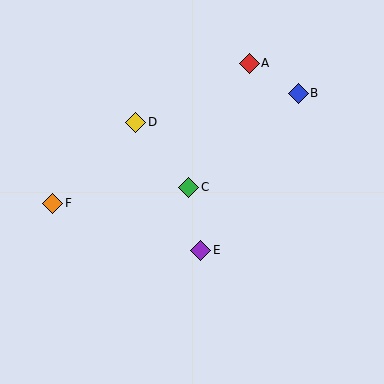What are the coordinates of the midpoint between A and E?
The midpoint between A and E is at (225, 157).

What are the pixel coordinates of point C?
Point C is at (189, 187).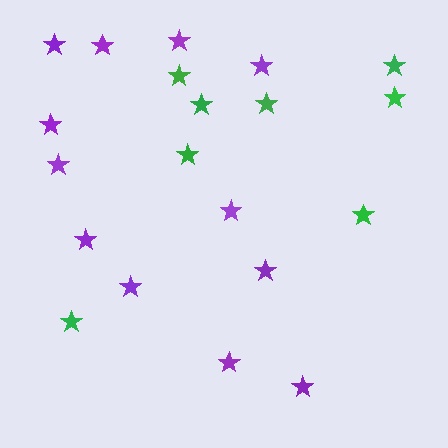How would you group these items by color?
There are 2 groups: one group of green stars (8) and one group of purple stars (12).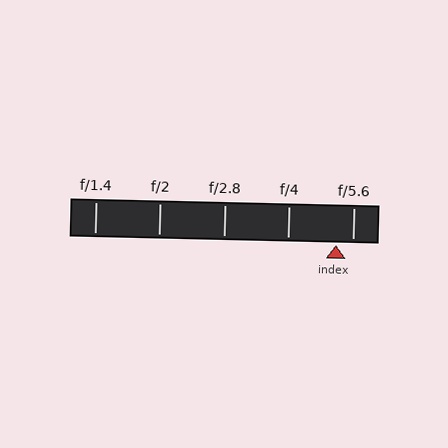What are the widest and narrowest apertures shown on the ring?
The widest aperture shown is f/1.4 and the narrowest is f/5.6.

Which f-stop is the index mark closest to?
The index mark is closest to f/5.6.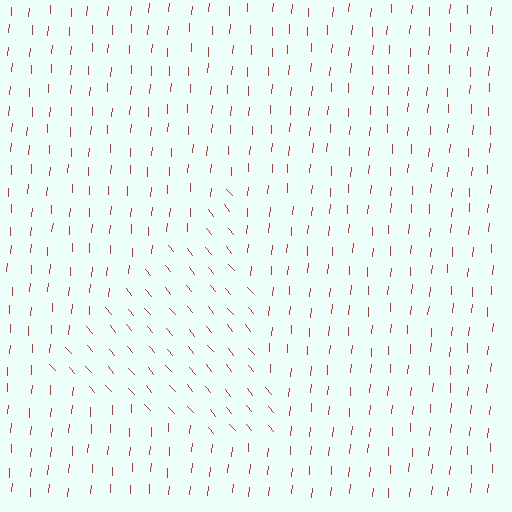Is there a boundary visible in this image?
Yes, there is a texture boundary formed by a change in line orientation.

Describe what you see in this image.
The image is filled with small red line segments. A triangle region in the image has lines oriented differently from the surrounding lines, creating a visible texture boundary.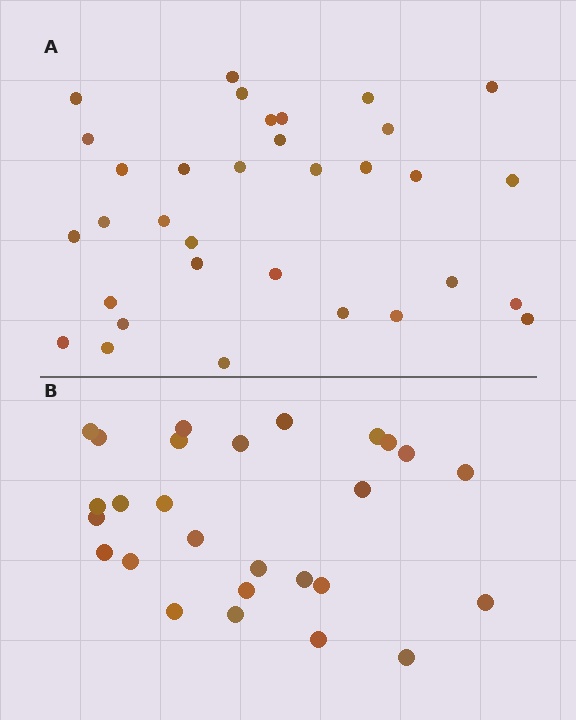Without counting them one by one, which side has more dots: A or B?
Region A (the top region) has more dots.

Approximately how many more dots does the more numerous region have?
Region A has about 6 more dots than region B.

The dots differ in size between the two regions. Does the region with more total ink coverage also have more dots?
No. Region B has more total ink coverage because its dots are larger, but region A actually contains more individual dots. Total area can be misleading — the number of items is what matters here.